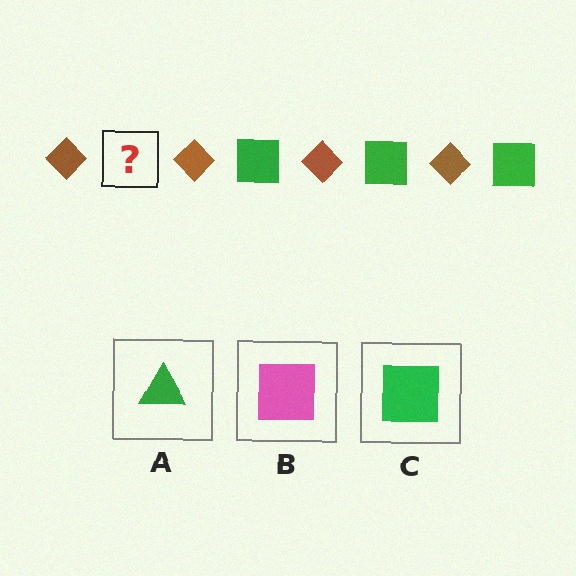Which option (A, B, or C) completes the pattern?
C.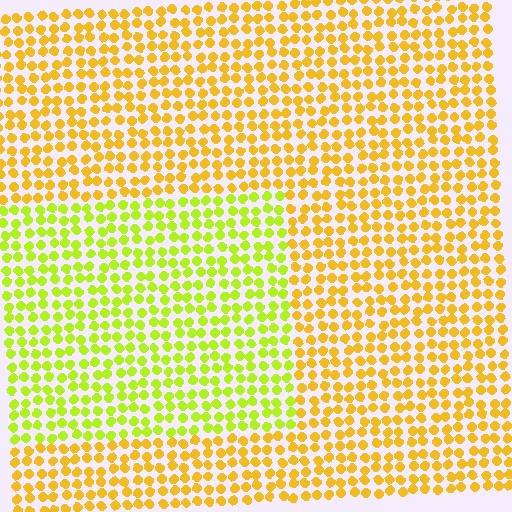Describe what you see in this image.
The image is filled with small yellow elements in a uniform arrangement. A rectangle-shaped region is visible where the elements are tinted to a slightly different hue, forming a subtle color boundary.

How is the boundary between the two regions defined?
The boundary is defined purely by a slight shift in hue (about 34 degrees). Spacing, size, and orientation are identical on both sides.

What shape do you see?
I see a rectangle.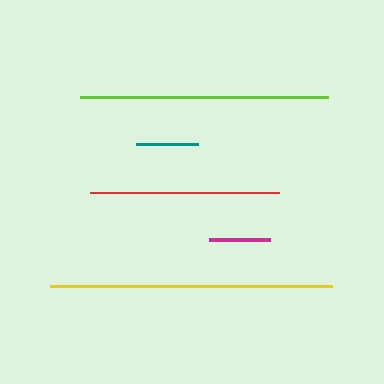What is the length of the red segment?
The red segment is approximately 188 pixels long.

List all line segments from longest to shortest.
From longest to shortest: yellow, lime, red, teal, magenta.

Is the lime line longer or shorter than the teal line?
The lime line is longer than the teal line.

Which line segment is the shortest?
The magenta line is the shortest at approximately 61 pixels.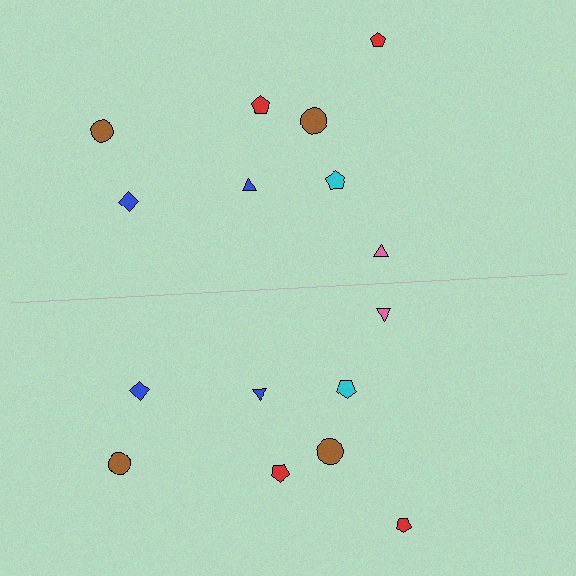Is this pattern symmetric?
Yes, this pattern has bilateral (reflection) symmetry.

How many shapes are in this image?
There are 16 shapes in this image.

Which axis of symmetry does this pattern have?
The pattern has a horizontal axis of symmetry running through the center of the image.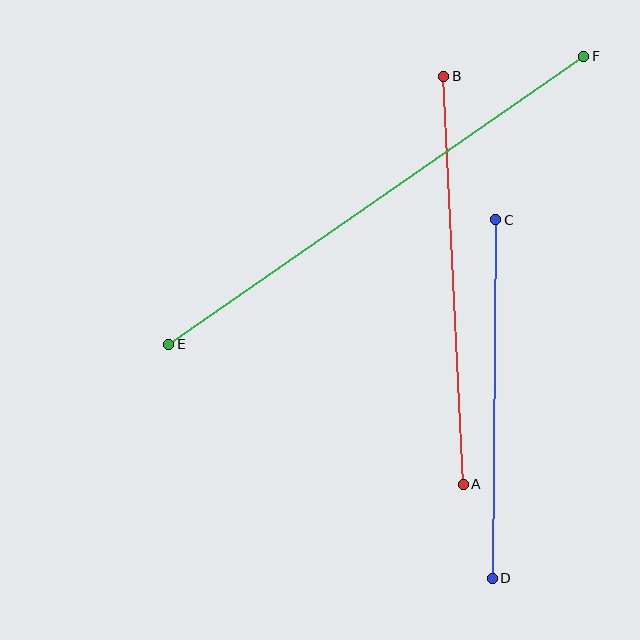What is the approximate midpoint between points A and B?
The midpoint is at approximately (453, 280) pixels.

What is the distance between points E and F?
The distance is approximately 506 pixels.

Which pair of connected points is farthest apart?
Points E and F are farthest apart.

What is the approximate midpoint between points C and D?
The midpoint is at approximately (494, 399) pixels.